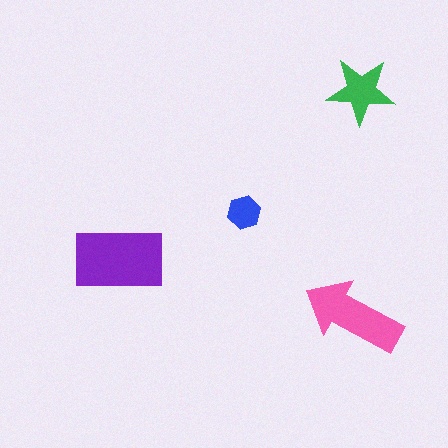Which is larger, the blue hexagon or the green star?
The green star.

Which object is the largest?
The purple rectangle.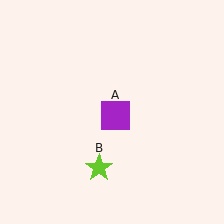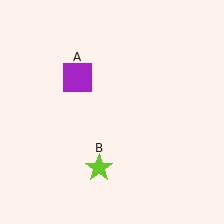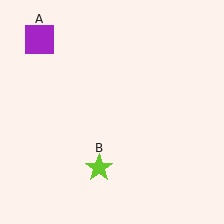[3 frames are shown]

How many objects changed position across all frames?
1 object changed position: purple square (object A).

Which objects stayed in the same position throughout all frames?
Lime star (object B) remained stationary.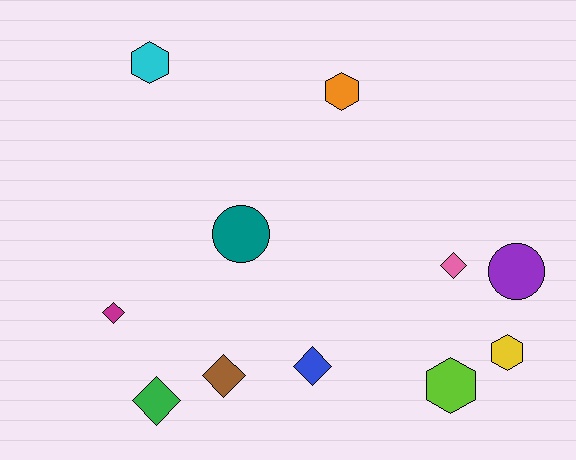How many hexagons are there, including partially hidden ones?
There are 4 hexagons.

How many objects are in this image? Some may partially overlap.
There are 11 objects.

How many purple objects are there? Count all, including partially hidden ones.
There is 1 purple object.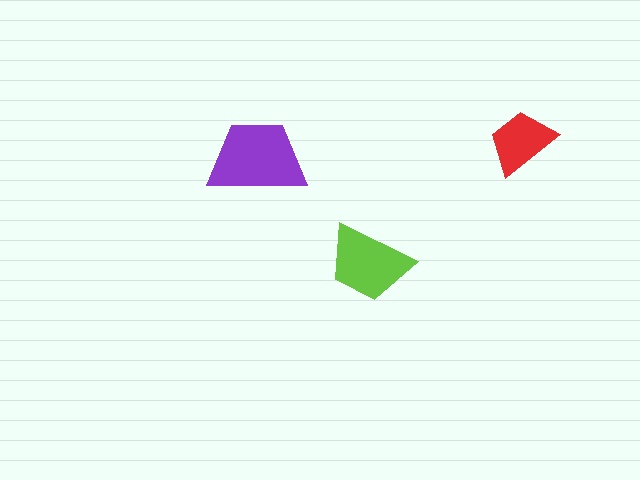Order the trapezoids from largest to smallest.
the purple one, the lime one, the red one.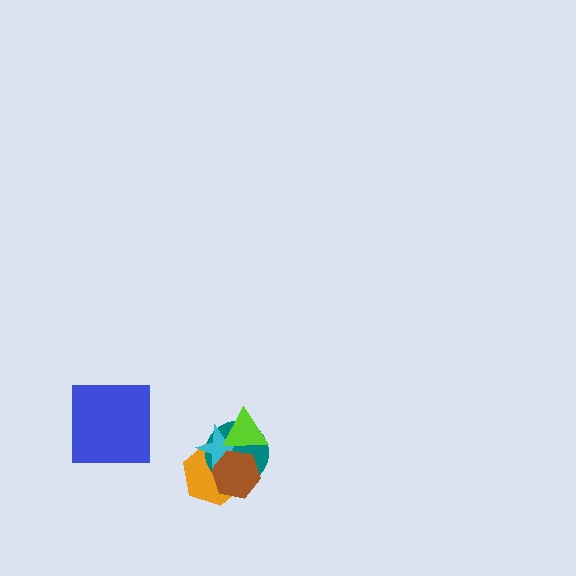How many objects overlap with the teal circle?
4 objects overlap with the teal circle.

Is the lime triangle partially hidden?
Yes, it is partially covered by another shape.